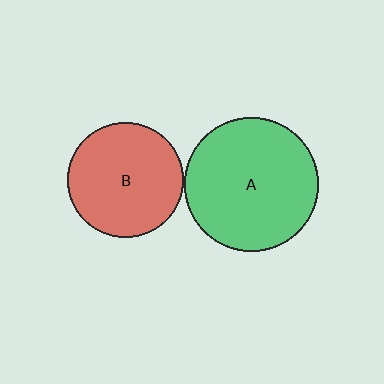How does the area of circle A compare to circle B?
Approximately 1.3 times.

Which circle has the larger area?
Circle A (green).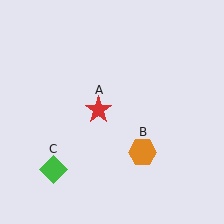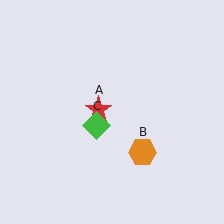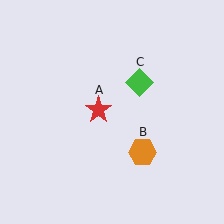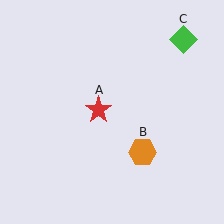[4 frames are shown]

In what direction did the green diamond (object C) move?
The green diamond (object C) moved up and to the right.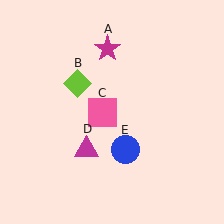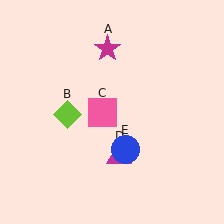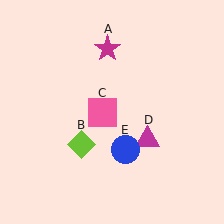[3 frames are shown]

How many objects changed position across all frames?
2 objects changed position: lime diamond (object B), magenta triangle (object D).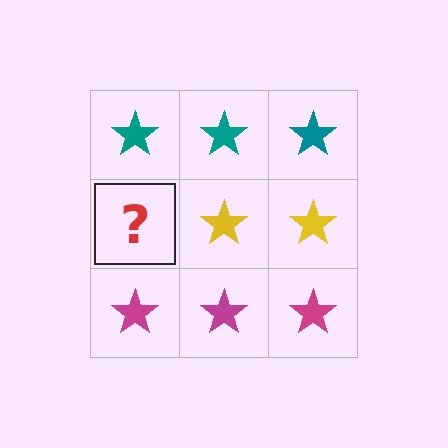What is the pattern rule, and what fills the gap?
The rule is that each row has a consistent color. The gap should be filled with a yellow star.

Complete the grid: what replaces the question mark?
The question mark should be replaced with a yellow star.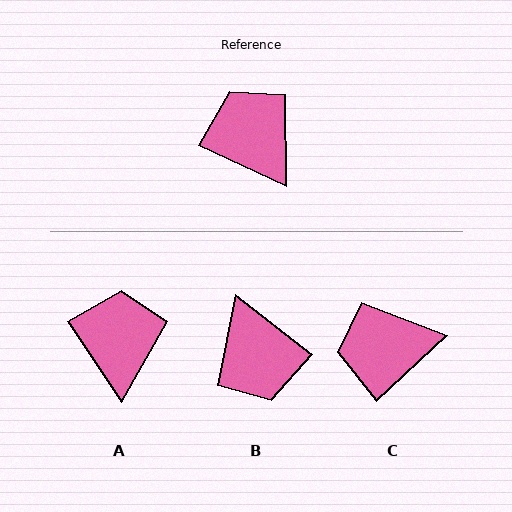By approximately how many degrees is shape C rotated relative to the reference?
Approximately 68 degrees counter-clockwise.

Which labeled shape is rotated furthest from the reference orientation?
B, about 168 degrees away.